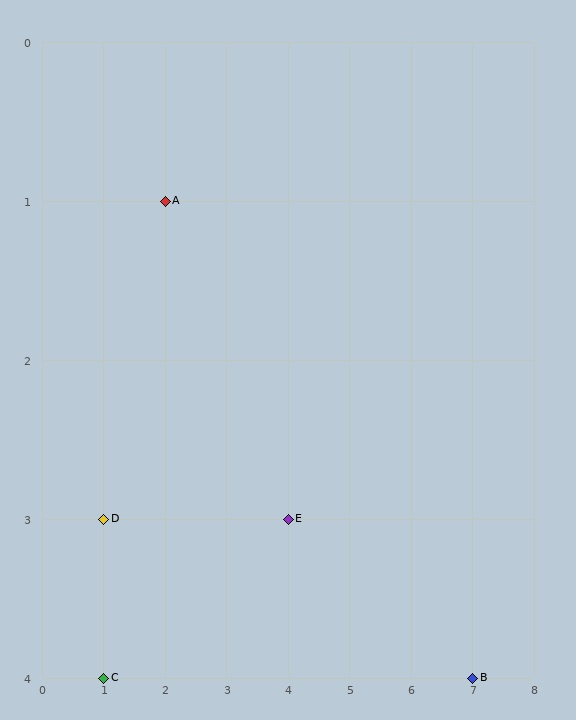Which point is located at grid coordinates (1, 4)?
Point C is at (1, 4).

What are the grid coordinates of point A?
Point A is at grid coordinates (2, 1).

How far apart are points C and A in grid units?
Points C and A are 1 column and 3 rows apart (about 3.2 grid units diagonally).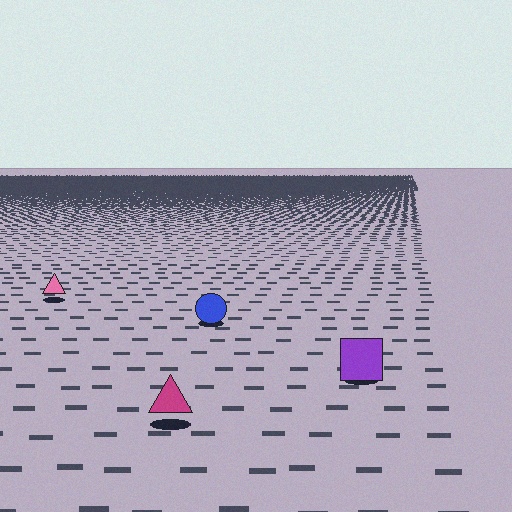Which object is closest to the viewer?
The magenta triangle is closest. The texture marks near it are larger and more spread out.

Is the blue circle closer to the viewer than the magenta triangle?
No. The magenta triangle is closer — you can tell from the texture gradient: the ground texture is coarser near it.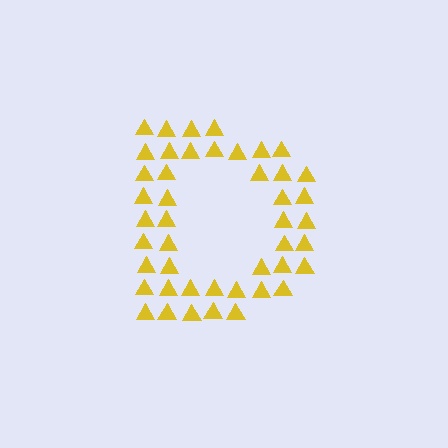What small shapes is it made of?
It is made of small triangles.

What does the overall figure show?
The overall figure shows the letter D.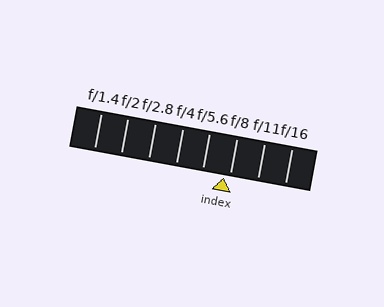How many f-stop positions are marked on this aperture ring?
There are 8 f-stop positions marked.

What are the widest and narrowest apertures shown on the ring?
The widest aperture shown is f/1.4 and the narrowest is f/16.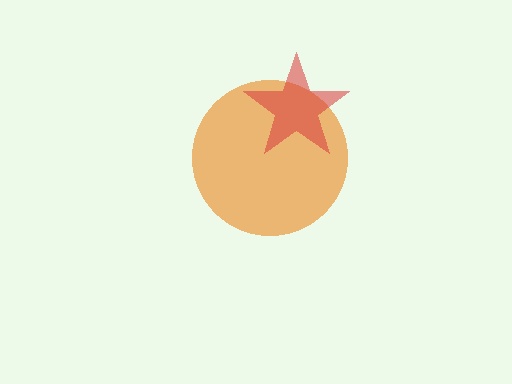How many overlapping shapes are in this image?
There are 2 overlapping shapes in the image.